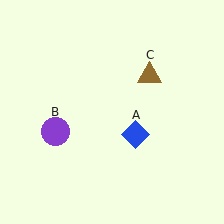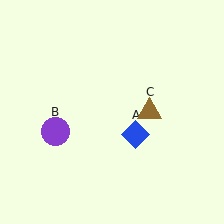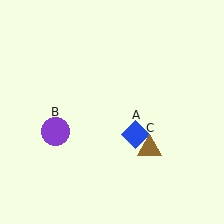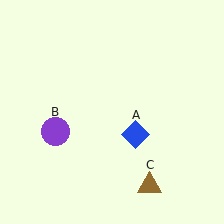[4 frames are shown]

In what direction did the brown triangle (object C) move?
The brown triangle (object C) moved down.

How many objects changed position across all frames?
1 object changed position: brown triangle (object C).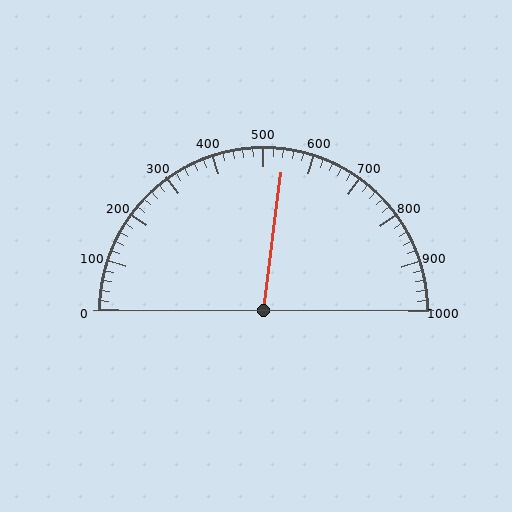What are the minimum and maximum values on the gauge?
The gauge ranges from 0 to 1000.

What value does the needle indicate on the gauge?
The needle indicates approximately 540.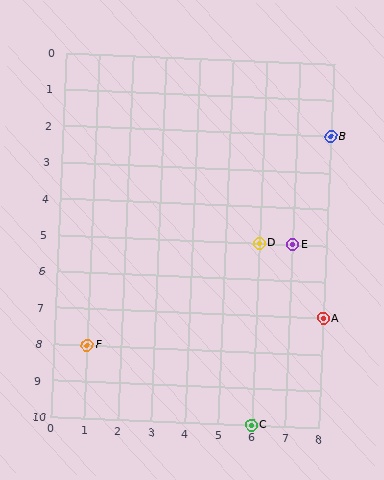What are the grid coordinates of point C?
Point C is at grid coordinates (6, 10).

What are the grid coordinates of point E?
Point E is at grid coordinates (7, 5).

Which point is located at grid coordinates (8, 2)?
Point B is at (8, 2).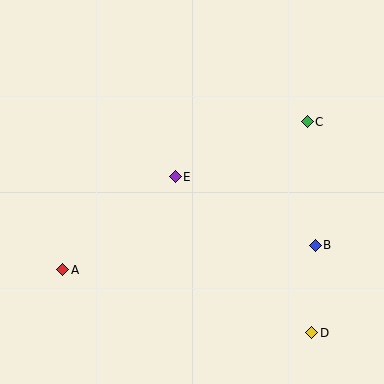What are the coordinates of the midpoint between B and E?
The midpoint between B and E is at (245, 211).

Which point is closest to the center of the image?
Point E at (175, 177) is closest to the center.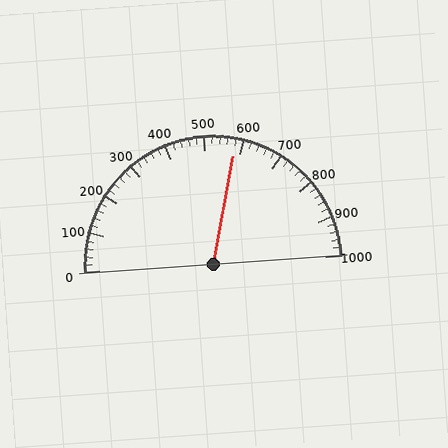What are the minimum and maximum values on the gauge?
The gauge ranges from 0 to 1000.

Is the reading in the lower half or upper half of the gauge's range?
The reading is in the upper half of the range (0 to 1000).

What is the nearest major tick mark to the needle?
The nearest major tick mark is 600.